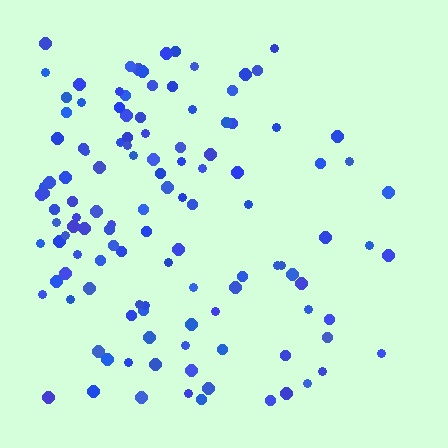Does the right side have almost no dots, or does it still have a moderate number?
Still a moderate number, just noticeably fewer than the left.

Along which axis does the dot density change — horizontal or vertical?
Horizontal.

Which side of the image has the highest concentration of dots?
The left.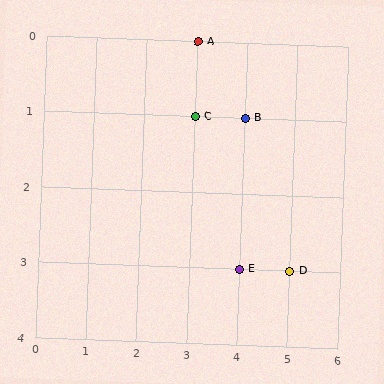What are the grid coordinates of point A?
Point A is at grid coordinates (3, 0).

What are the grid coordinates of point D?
Point D is at grid coordinates (5, 3).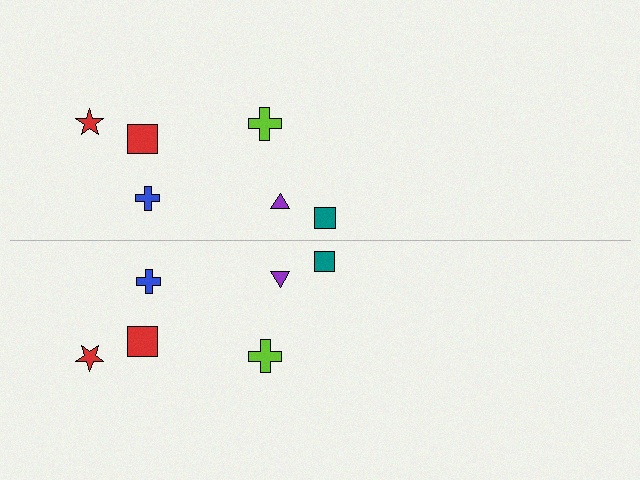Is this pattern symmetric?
Yes, this pattern has bilateral (reflection) symmetry.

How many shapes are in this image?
There are 12 shapes in this image.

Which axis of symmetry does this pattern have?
The pattern has a horizontal axis of symmetry running through the center of the image.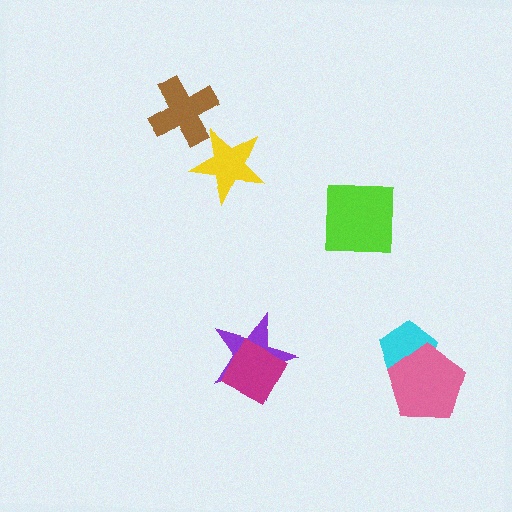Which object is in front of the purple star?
The magenta diamond is in front of the purple star.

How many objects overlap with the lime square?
0 objects overlap with the lime square.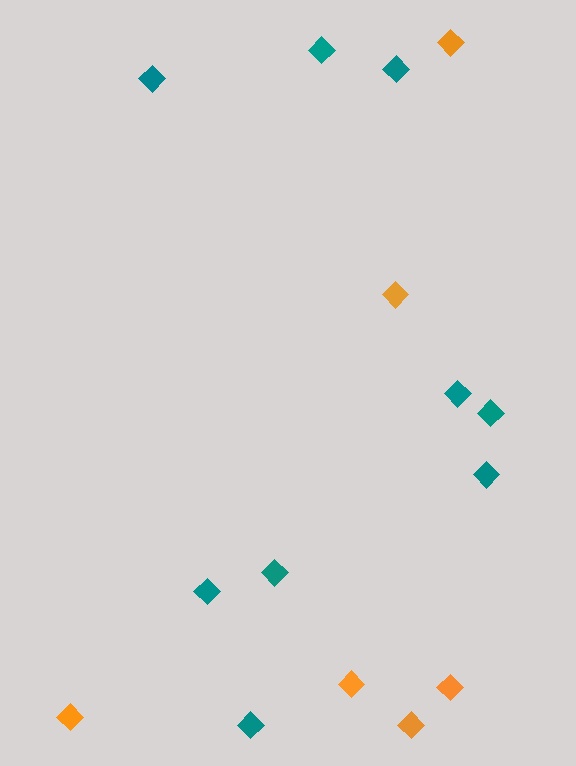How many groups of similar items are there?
There are 2 groups: one group of teal diamonds (9) and one group of orange diamonds (6).